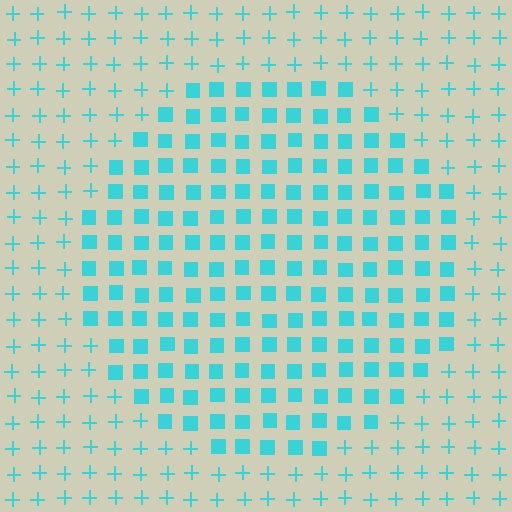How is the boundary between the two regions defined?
The boundary is defined by a change in element shape: squares inside vs. plus signs outside. All elements share the same color and spacing.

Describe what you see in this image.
The image is filled with small cyan elements arranged in a uniform grid. A circle-shaped region contains squares, while the surrounding area contains plus signs. The boundary is defined purely by the change in element shape.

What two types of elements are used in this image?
The image uses squares inside the circle region and plus signs outside it.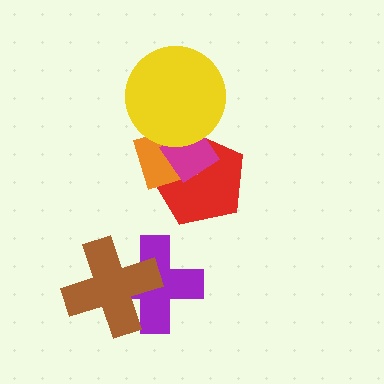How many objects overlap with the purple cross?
1 object overlaps with the purple cross.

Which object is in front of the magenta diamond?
The yellow circle is in front of the magenta diamond.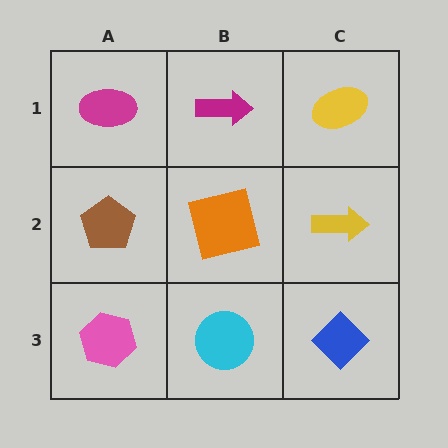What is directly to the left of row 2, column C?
An orange square.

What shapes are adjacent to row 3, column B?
An orange square (row 2, column B), a pink hexagon (row 3, column A), a blue diamond (row 3, column C).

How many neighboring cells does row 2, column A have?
3.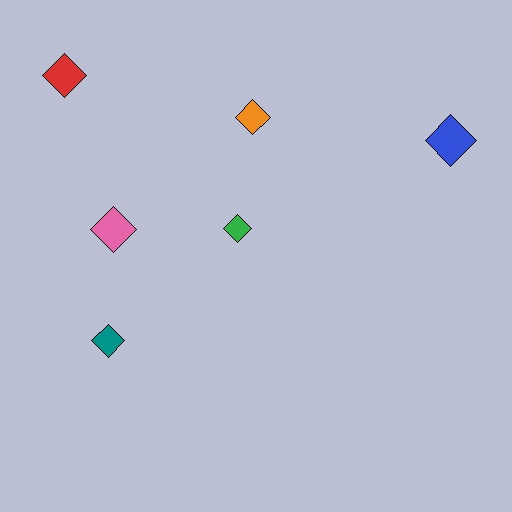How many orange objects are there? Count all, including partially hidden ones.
There is 1 orange object.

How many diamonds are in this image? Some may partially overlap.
There are 6 diamonds.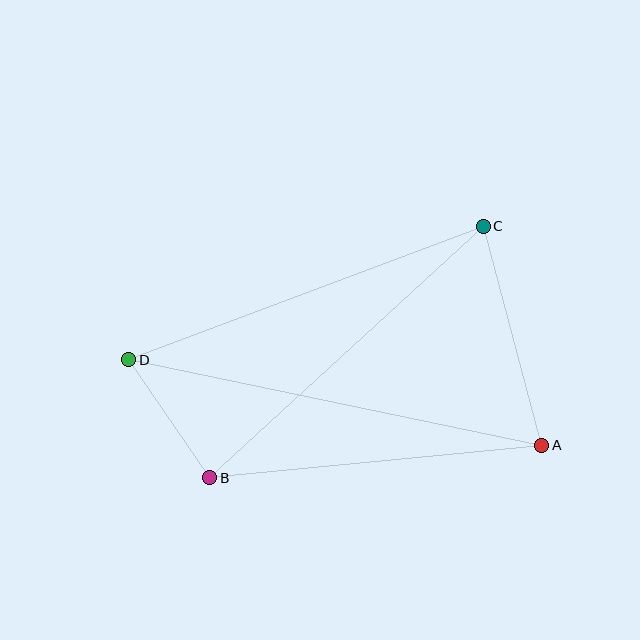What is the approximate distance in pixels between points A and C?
The distance between A and C is approximately 227 pixels.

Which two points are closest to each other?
Points B and D are closest to each other.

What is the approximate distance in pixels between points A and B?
The distance between A and B is approximately 334 pixels.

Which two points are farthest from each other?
Points A and D are farthest from each other.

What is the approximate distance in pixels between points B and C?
The distance between B and C is approximately 371 pixels.